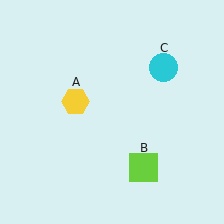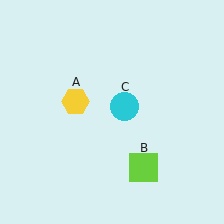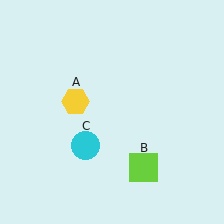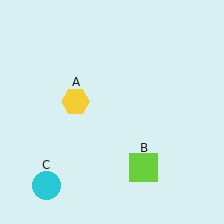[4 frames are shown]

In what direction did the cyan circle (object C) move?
The cyan circle (object C) moved down and to the left.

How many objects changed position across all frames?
1 object changed position: cyan circle (object C).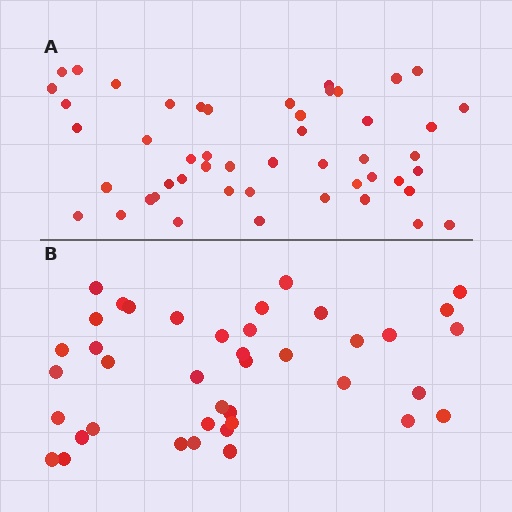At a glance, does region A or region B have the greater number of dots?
Region A (the top region) has more dots.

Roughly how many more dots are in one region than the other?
Region A has roughly 8 or so more dots than region B.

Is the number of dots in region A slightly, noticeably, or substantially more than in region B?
Region A has only slightly more — the two regions are fairly close. The ratio is roughly 1.2 to 1.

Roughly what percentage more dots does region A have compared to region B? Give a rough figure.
About 20% more.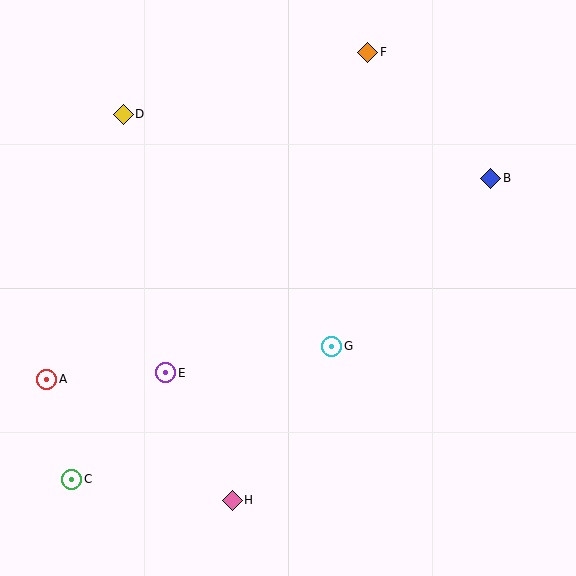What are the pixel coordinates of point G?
Point G is at (332, 346).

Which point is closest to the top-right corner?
Point B is closest to the top-right corner.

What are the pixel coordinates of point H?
Point H is at (232, 500).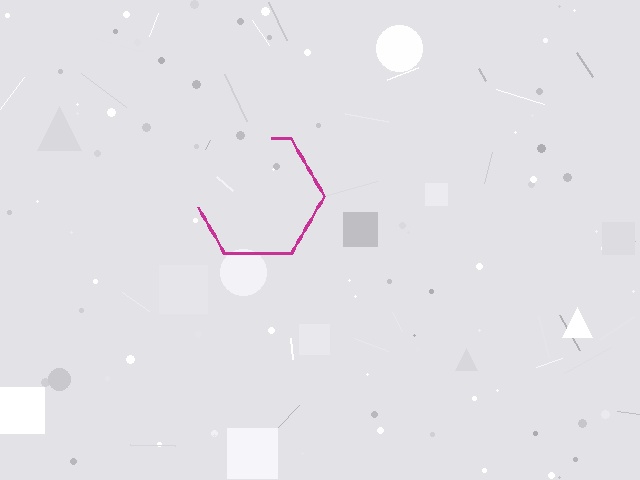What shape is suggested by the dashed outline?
The dashed outline suggests a hexagon.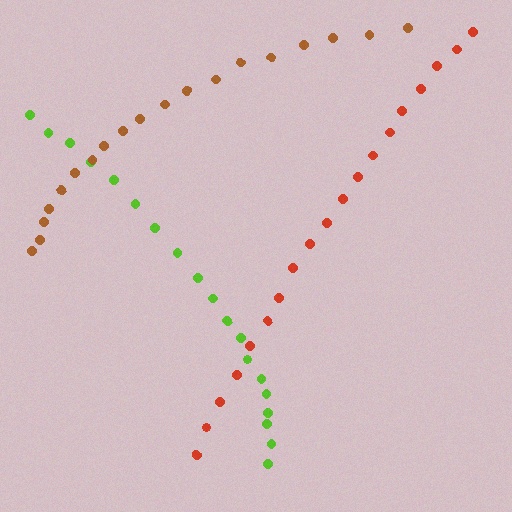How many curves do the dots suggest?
There are 3 distinct paths.